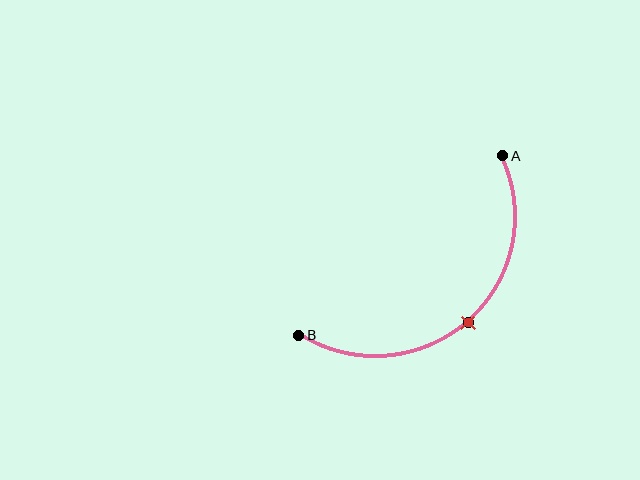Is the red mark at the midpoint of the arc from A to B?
Yes. The red mark lies on the arc at equal arc-length from both A and B — it is the arc midpoint.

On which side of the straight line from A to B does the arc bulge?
The arc bulges below and to the right of the straight line connecting A and B.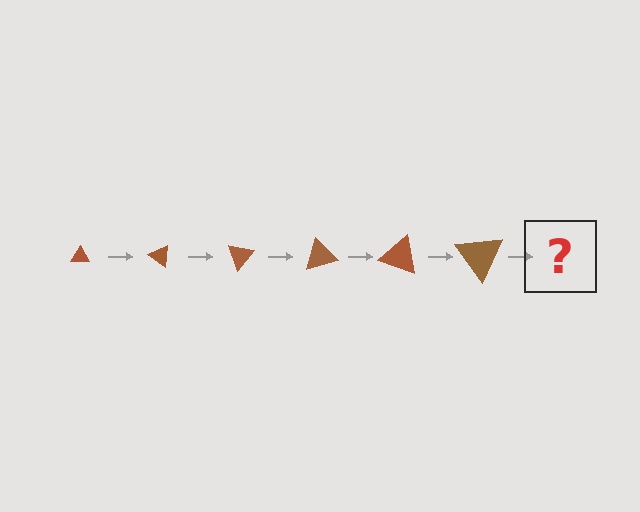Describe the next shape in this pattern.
It should be a triangle, larger than the previous one and rotated 210 degrees from the start.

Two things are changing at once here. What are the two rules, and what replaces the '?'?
The two rules are that the triangle grows larger each step and it rotates 35 degrees each step. The '?' should be a triangle, larger than the previous one and rotated 210 degrees from the start.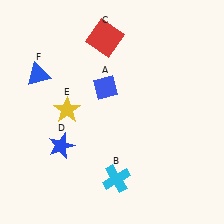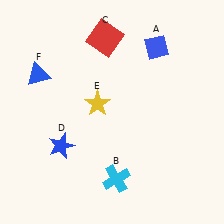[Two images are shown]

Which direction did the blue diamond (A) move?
The blue diamond (A) moved right.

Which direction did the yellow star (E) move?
The yellow star (E) moved right.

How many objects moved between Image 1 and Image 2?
2 objects moved between the two images.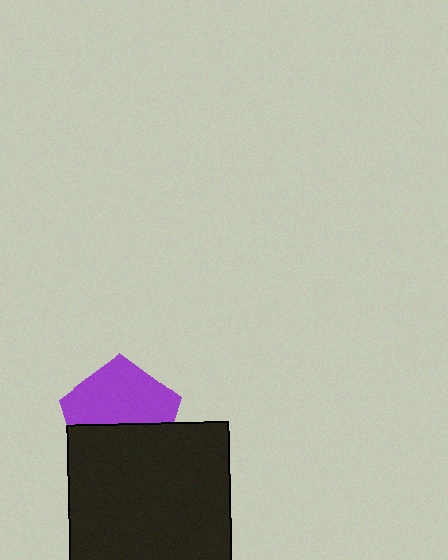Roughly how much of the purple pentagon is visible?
About half of it is visible (roughly 56%).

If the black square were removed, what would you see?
You would see the complete purple pentagon.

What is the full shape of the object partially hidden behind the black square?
The partially hidden object is a purple pentagon.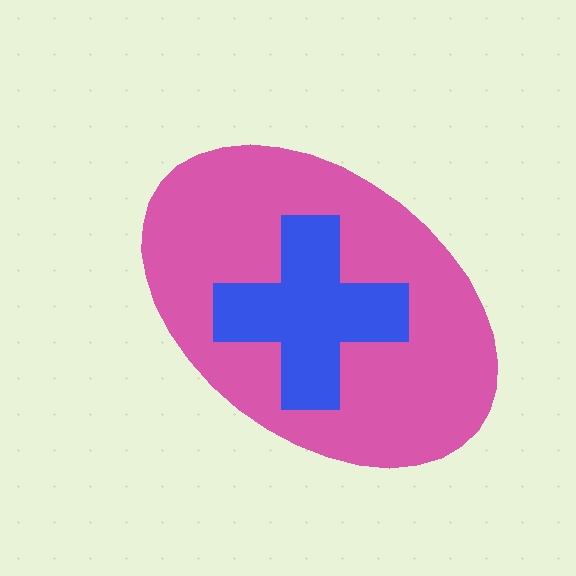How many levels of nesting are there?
2.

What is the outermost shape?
The pink ellipse.